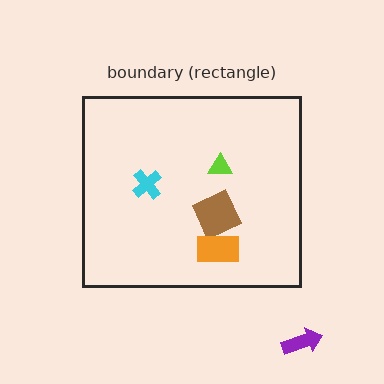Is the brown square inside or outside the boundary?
Inside.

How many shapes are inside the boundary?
4 inside, 1 outside.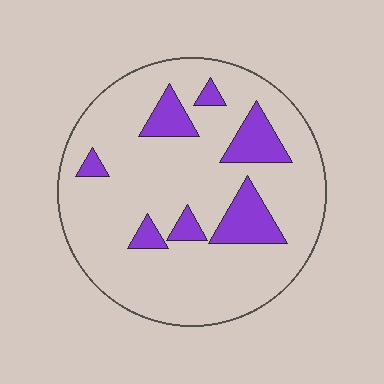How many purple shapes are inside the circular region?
7.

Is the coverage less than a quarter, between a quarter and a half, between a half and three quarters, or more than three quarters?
Less than a quarter.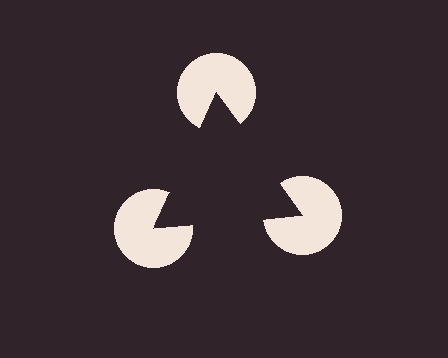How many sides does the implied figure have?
3 sides.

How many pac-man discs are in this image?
There are 3 — one at each vertex of the illusory triangle.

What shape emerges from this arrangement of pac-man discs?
An illusory triangle — its edges are inferred from the aligned wedge cuts in the pac-man discs, not physically drawn.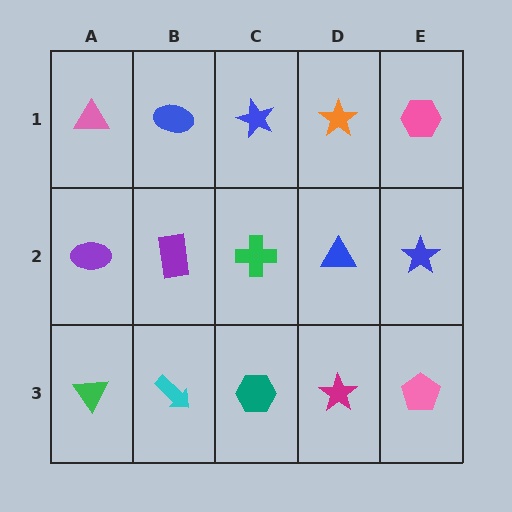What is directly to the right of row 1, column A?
A blue ellipse.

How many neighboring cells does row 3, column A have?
2.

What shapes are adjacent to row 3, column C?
A green cross (row 2, column C), a cyan arrow (row 3, column B), a magenta star (row 3, column D).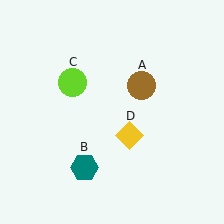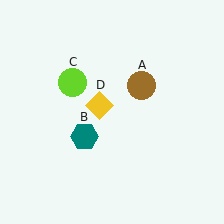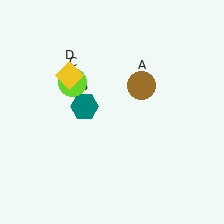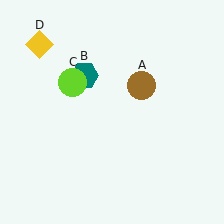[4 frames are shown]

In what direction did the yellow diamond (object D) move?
The yellow diamond (object D) moved up and to the left.